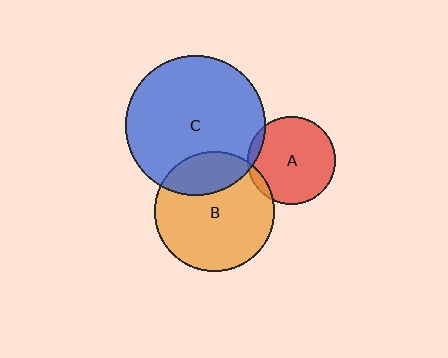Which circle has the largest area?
Circle C (blue).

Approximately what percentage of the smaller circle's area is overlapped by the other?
Approximately 25%.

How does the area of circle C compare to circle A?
Approximately 2.5 times.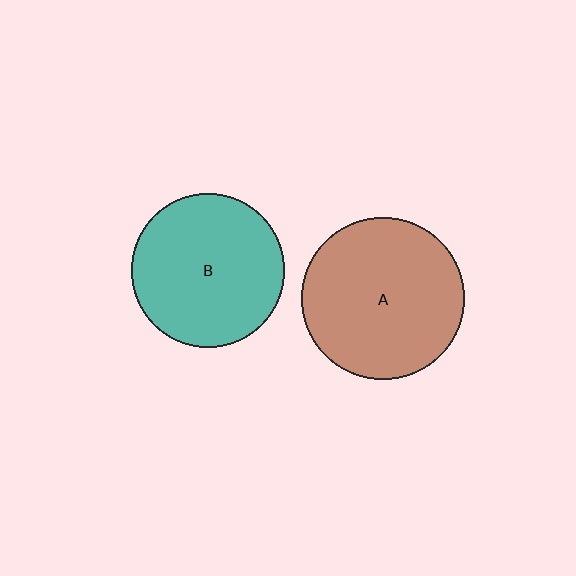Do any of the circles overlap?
No, none of the circles overlap.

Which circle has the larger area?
Circle A (brown).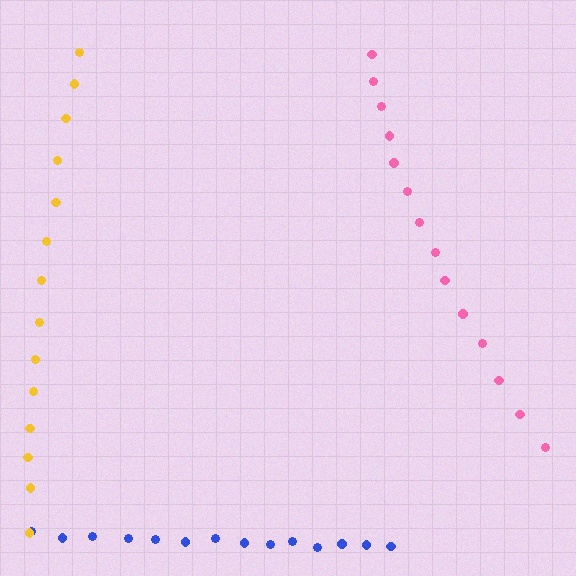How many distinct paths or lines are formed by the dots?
There are 3 distinct paths.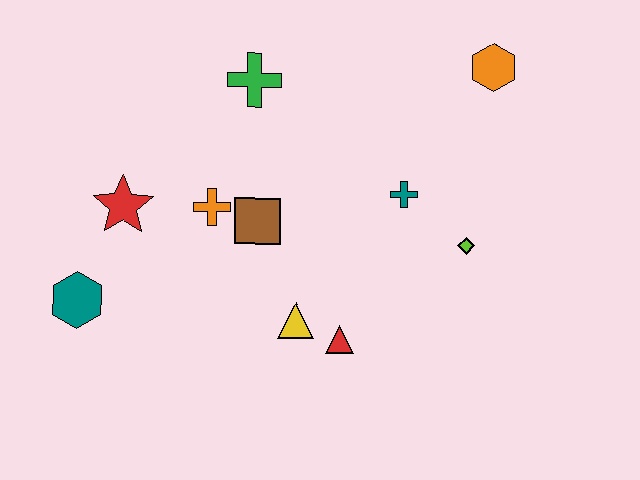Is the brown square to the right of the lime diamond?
No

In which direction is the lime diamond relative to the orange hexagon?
The lime diamond is below the orange hexagon.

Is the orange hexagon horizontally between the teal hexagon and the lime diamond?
No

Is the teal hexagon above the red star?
No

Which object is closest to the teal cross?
The lime diamond is closest to the teal cross.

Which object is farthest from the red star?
The orange hexagon is farthest from the red star.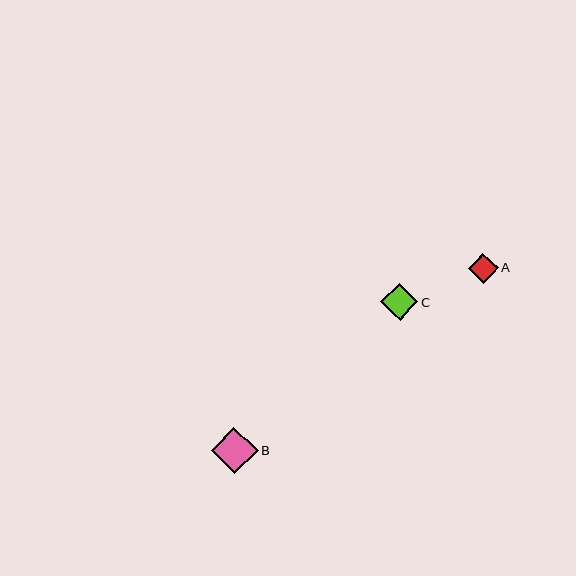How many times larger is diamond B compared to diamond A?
Diamond B is approximately 1.6 times the size of diamond A.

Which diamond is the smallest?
Diamond A is the smallest with a size of approximately 30 pixels.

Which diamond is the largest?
Diamond B is the largest with a size of approximately 46 pixels.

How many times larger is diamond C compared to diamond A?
Diamond C is approximately 1.2 times the size of diamond A.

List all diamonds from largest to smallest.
From largest to smallest: B, C, A.